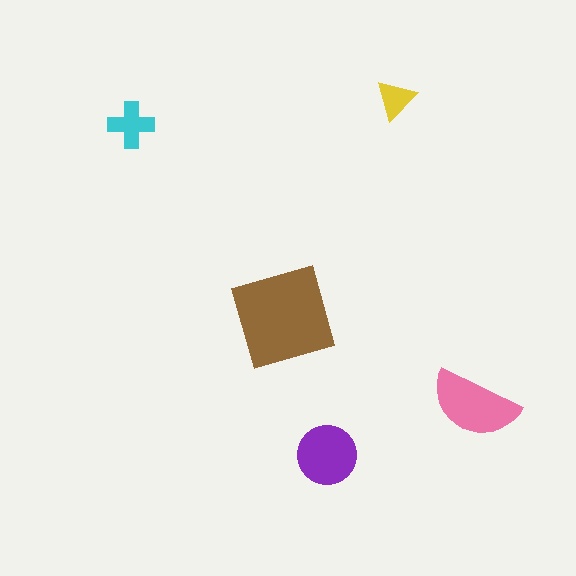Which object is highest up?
The yellow triangle is topmost.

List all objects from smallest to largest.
The yellow triangle, the cyan cross, the purple circle, the pink semicircle, the brown square.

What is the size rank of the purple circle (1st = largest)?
3rd.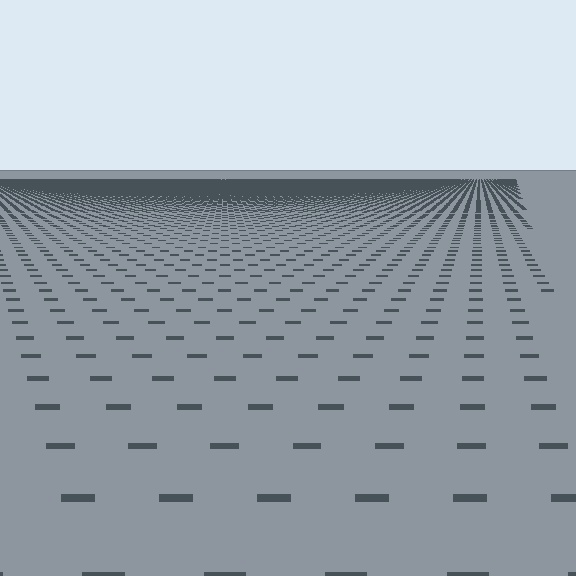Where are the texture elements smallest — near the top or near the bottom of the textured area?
Near the top.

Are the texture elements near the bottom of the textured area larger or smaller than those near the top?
Larger. Near the bottom, elements are closer to the viewer and appear at a bigger on-screen size.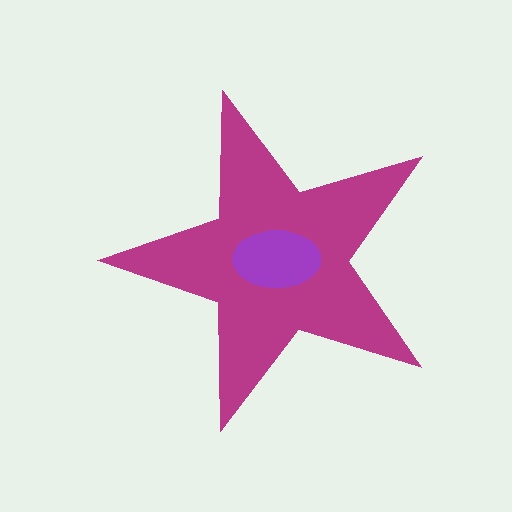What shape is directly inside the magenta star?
The purple ellipse.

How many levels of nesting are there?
2.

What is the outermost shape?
The magenta star.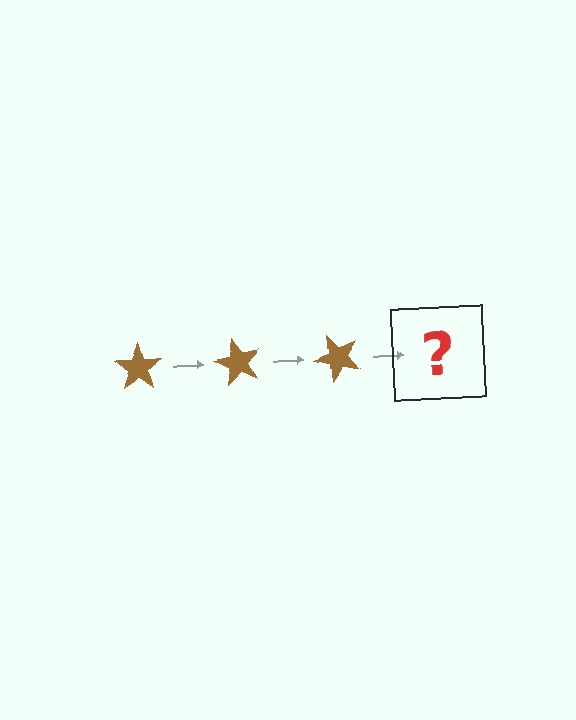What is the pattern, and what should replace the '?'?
The pattern is that the star rotates 60 degrees each step. The '?' should be a brown star rotated 180 degrees.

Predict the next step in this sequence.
The next step is a brown star rotated 180 degrees.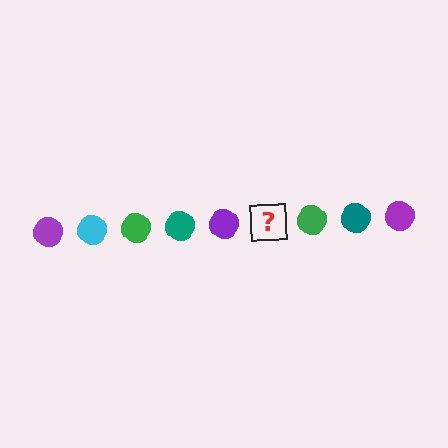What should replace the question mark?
The question mark should be replaced with a cyan circle.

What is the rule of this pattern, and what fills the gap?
The rule is that the pattern cycles through purple, cyan, green, teal circles. The gap should be filled with a cyan circle.